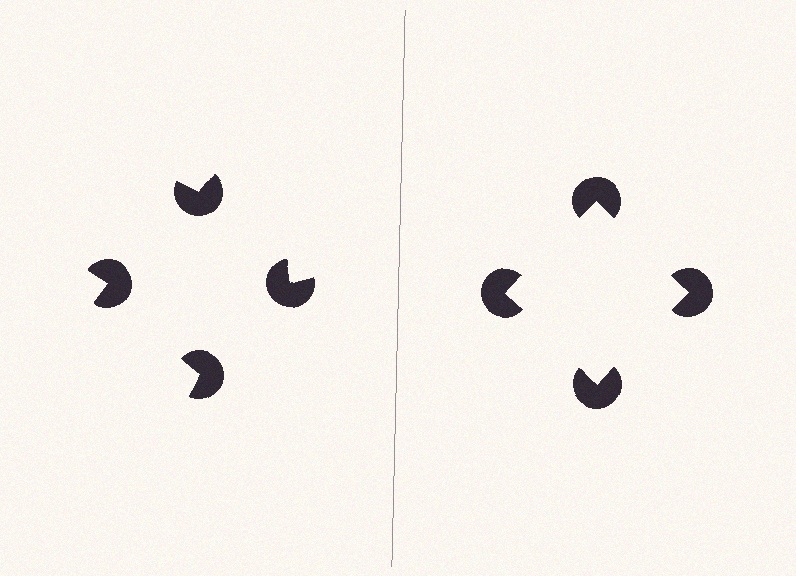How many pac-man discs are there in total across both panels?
8 — 4 on each side.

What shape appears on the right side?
An illusory square.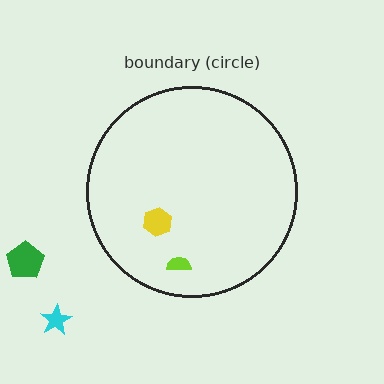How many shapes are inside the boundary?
2 inside, 2 outside.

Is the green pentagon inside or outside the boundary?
Outside.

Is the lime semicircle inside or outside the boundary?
Inside.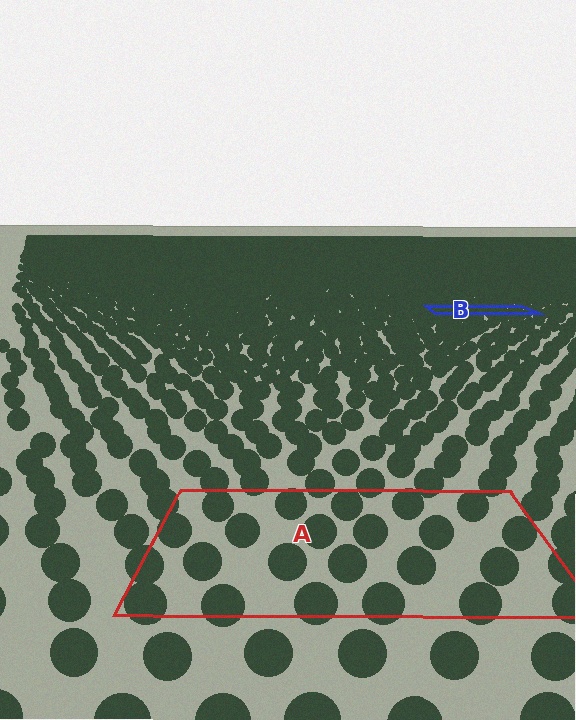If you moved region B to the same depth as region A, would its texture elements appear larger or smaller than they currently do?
They would appear larger. At a closer depth, the same texture elements are projected at a bigger on-screen size.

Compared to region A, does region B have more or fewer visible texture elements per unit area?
Region B has more texture elements per unit area — they are packed more densely because it is farther away.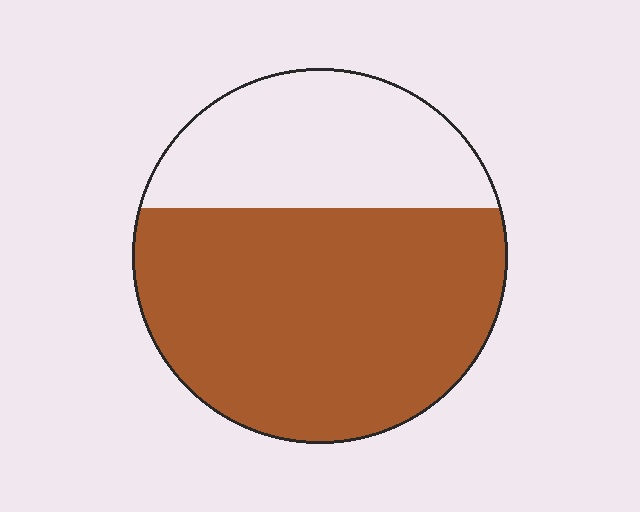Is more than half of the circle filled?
Yes.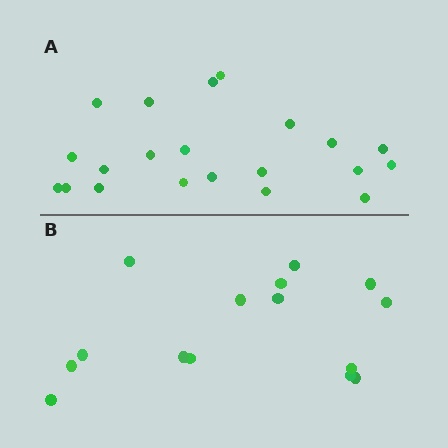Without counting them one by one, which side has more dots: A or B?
Region A (the top region) has more dots.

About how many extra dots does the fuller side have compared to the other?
Region A has about 6 more dots than region B.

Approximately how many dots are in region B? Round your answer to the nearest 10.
About 20 dots. (The exact count is 15, which rounds to 20.)